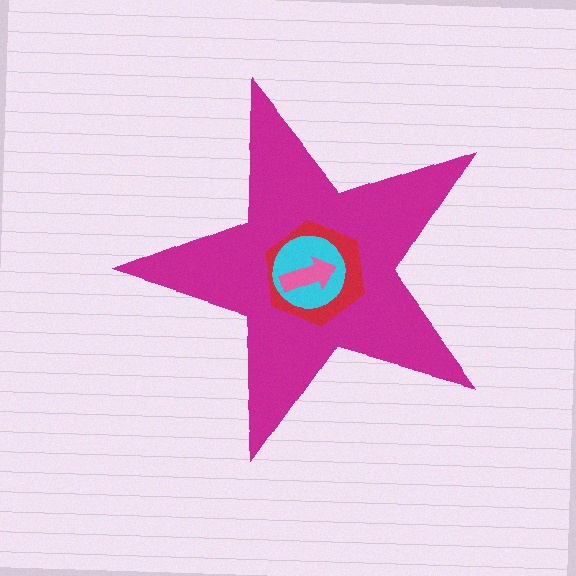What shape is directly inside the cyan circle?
The pink arrow.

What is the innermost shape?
The pink arrow.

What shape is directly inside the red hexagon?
The cyan circle.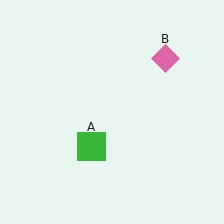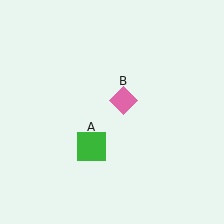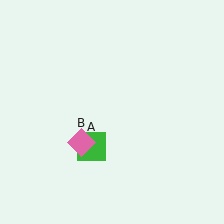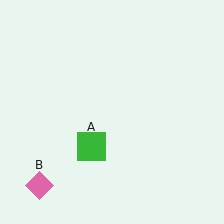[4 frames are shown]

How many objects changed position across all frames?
1 object changed position: pink diamond (object B).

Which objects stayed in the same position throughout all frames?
Green square (object A) remained stationary.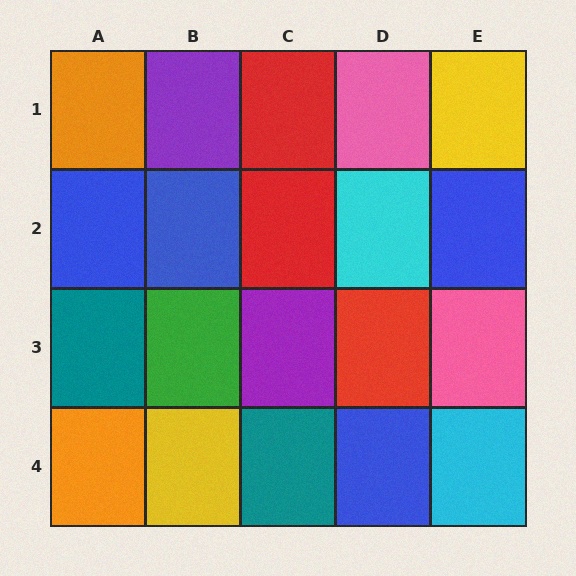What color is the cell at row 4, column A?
Orange.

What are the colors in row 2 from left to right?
Blue, blue, red, cyan, blue.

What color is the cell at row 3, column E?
Pink.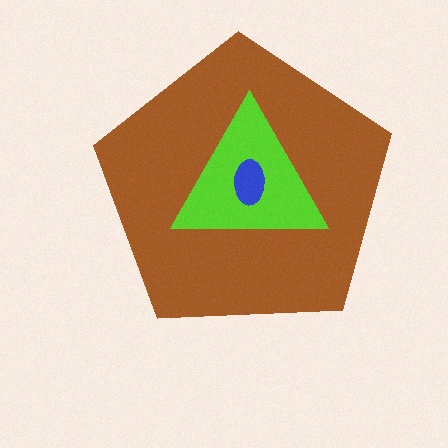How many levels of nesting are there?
3.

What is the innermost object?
The blue ellipse.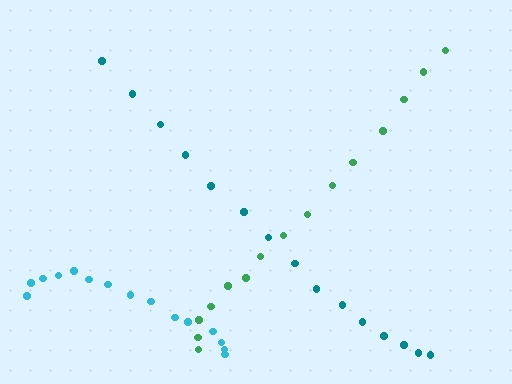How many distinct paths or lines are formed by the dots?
There are 3 distinct paths.